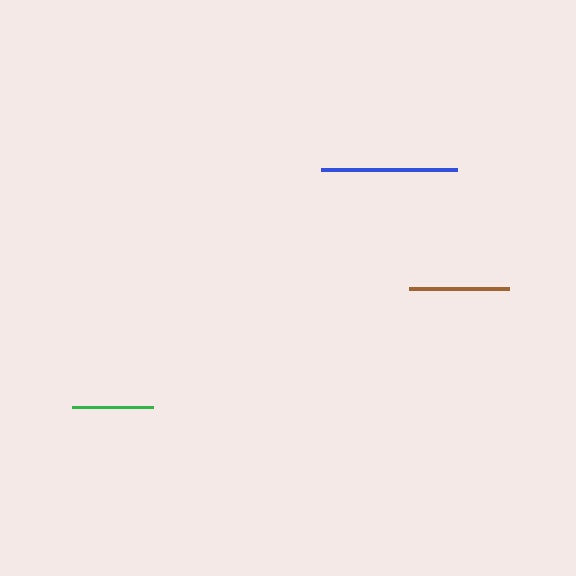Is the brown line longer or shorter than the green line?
The brown line is longer than the green line.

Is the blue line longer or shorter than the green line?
The blue line is longer than the green line.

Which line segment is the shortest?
The green line is the shortest at approximately 80 pixels.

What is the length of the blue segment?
The blue segment is approximately 136 pixels long.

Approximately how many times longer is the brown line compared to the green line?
The brown line is approximately 1.2 times the length of the green line.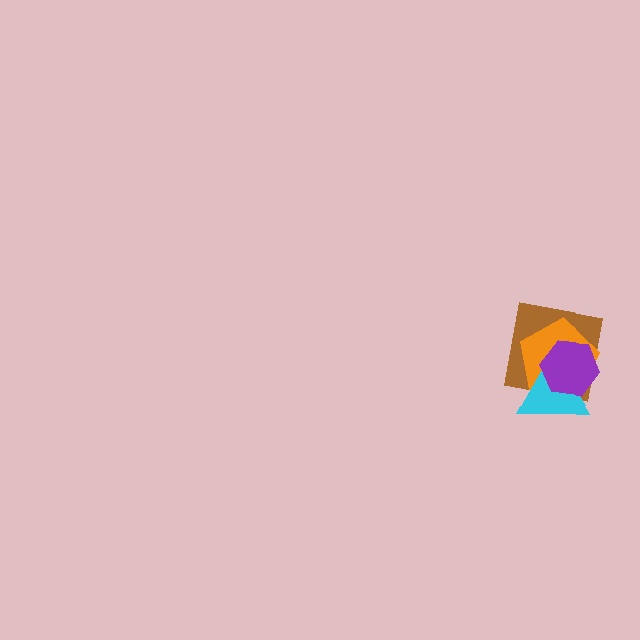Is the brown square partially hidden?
Yes, it is partially covered by another shape.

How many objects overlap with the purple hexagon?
3 objects overlap with the purple hexagon.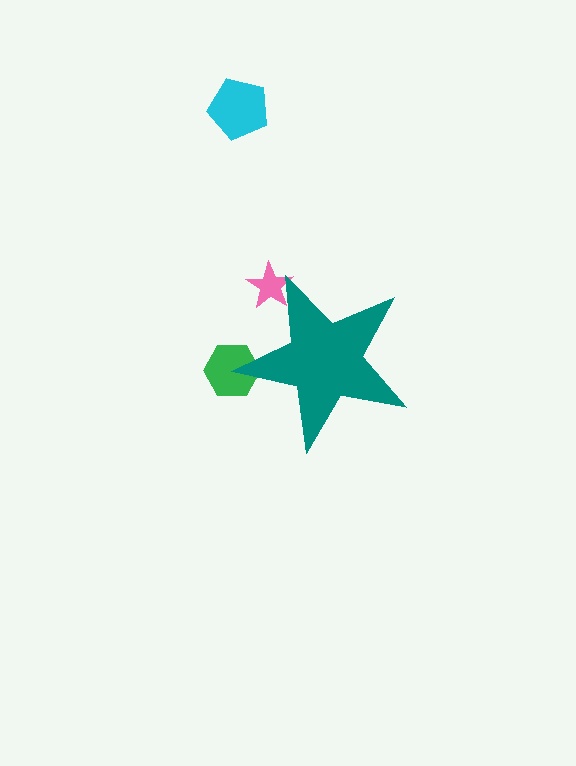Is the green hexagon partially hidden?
Yes, the green hexagon is partially hidden behind the teal star.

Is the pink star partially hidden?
Yes, the pink star is partially hidden behind the teal star.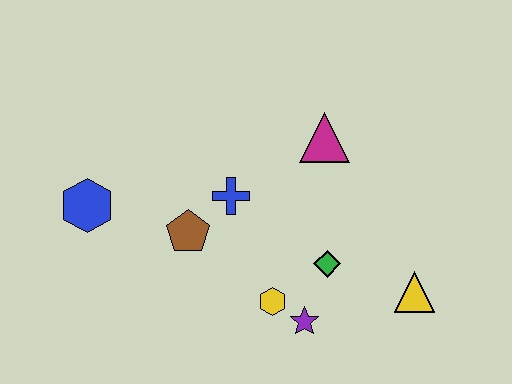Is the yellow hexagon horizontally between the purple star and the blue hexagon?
Yes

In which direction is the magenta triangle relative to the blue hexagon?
The magenta triangle is to the right of the blue hexagon.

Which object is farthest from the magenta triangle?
The blue hexagon is farthest from the magenta triangle.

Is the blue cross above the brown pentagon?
Yes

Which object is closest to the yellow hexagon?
The purple star is closest to the yellow hexagon.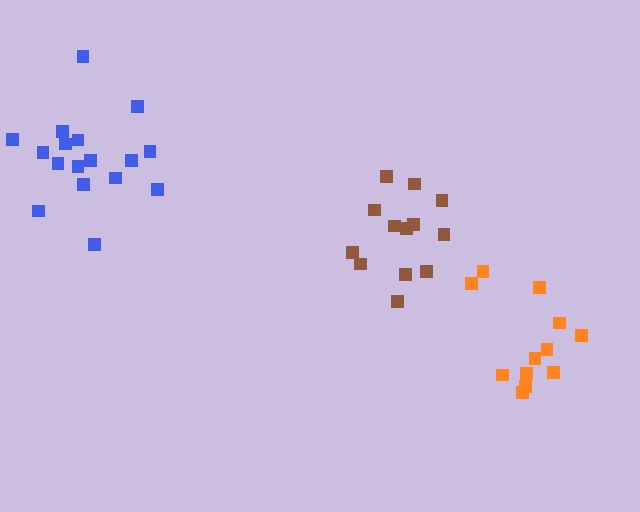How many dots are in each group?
Group 1: 17 dots, Group 2: 12 dots, Group 3: 13 dots (42 total).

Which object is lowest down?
The orange cluster is bottommost.